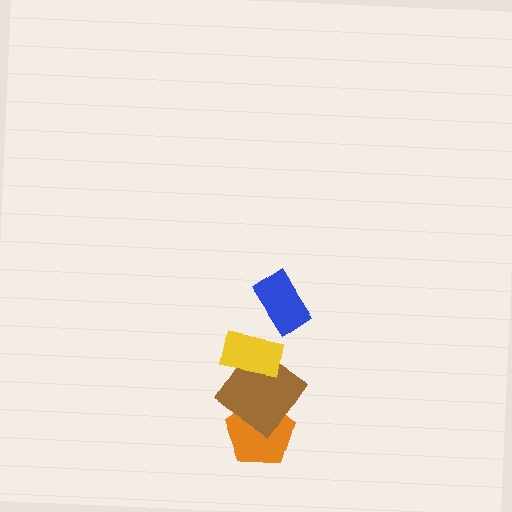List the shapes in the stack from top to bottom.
From top to bottom: the blue rectangle, the yellow rectangle, the brown diamond, the orange pentagon.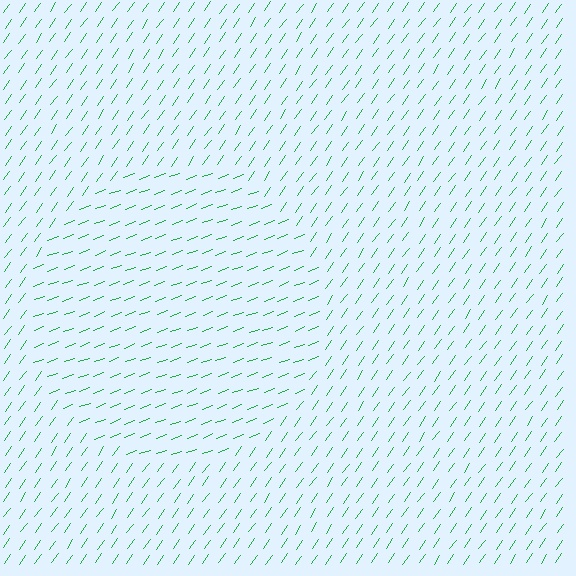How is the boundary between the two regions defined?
The boundary is defined purely by a change in line orientation (approximately 34 degrees difference). All lines are the same color and thickness.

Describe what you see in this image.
The image is filled with small green line segments. A circle region in the image has lines oriented differently from the surrounding lines, creating a visible texture boundary.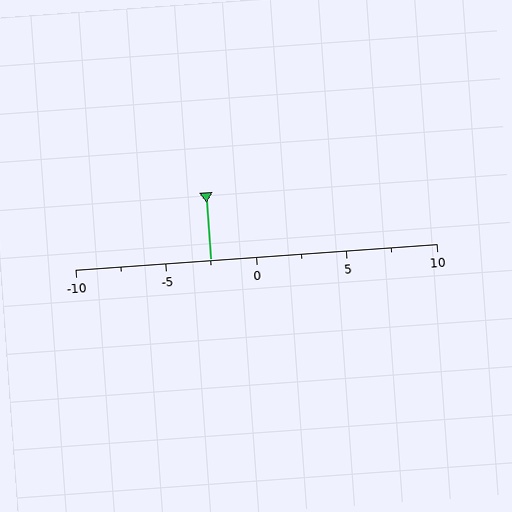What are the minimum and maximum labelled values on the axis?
The axis runs from -10 to 10.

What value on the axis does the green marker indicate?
The marker indicates approximately -2.5.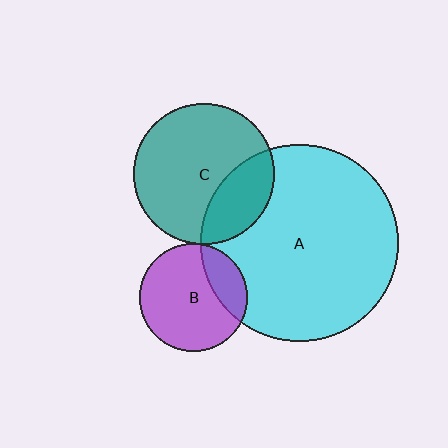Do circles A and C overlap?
Yes.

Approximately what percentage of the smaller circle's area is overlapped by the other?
Approximately 25%.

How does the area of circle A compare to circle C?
Approximately 1.9 times.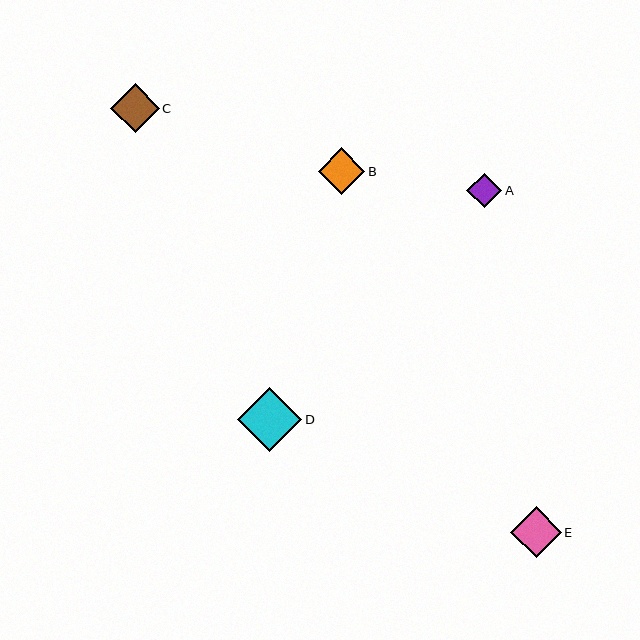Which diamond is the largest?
Diamond D is the largest with a size of approximately 64 pixels.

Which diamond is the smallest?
Diamond A is the smallest with a size of approximately 35 pixels.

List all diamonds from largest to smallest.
From largest to smallest: D, E, C, B, A.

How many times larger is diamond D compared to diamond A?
Diamond D is approximately 1.8 times the size of diamond A.